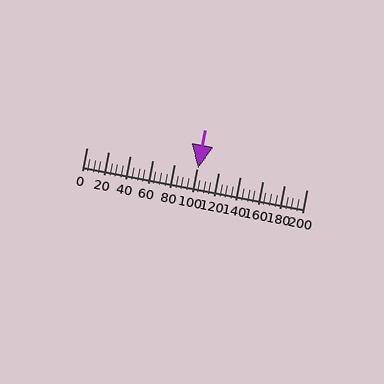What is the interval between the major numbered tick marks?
The major tick marks are spaced 20 units apart.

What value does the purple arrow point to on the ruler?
The purple arrow points to approximately 102.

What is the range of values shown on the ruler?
The ruler shows values from 0 to 200.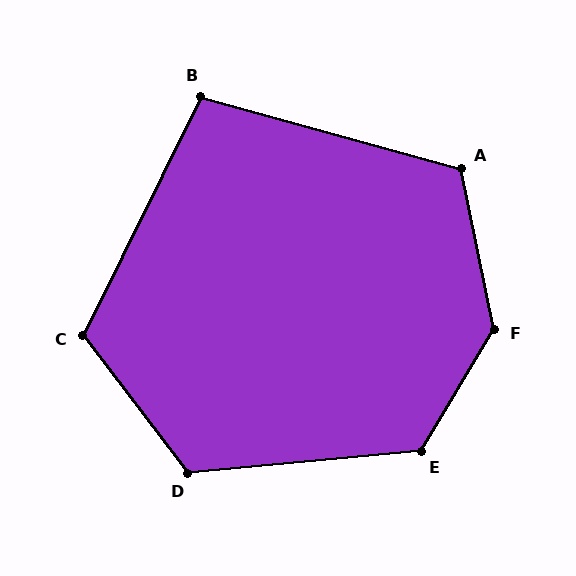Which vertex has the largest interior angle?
F, at approximately 137 degrees.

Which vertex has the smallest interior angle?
B, at approximately 101 degrees.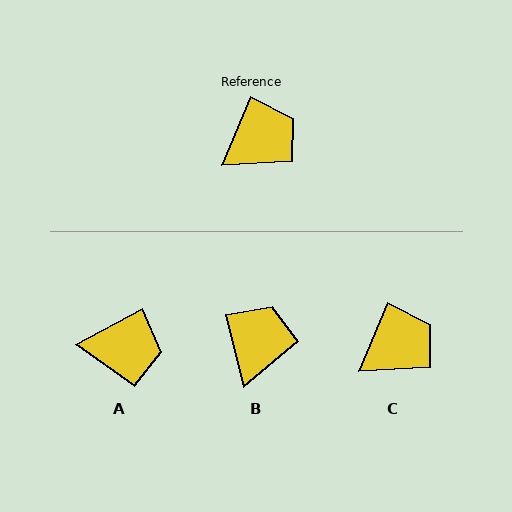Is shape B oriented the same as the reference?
No, it is off by about 37 degrees.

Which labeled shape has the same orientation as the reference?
C.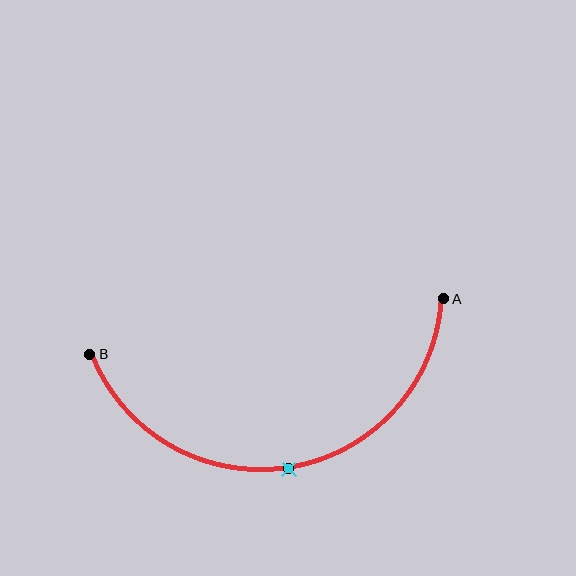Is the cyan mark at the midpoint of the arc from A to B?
Yes. The cyan mark lies on the arc at equal arc-length from both A and B — it is the arc midpoint.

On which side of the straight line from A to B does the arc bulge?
The arc bulges below the straight line connecting A and B.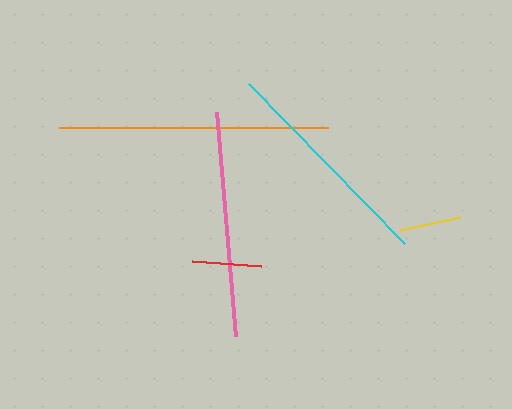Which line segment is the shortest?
The yellow line is the shortest at approximately 61 pixels.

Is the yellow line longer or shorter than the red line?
The red line is longer than the yellow line.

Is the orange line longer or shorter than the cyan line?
The orange line is longer than the cyan line.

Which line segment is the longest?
The orange line is the longest at approximately 269 pixels.